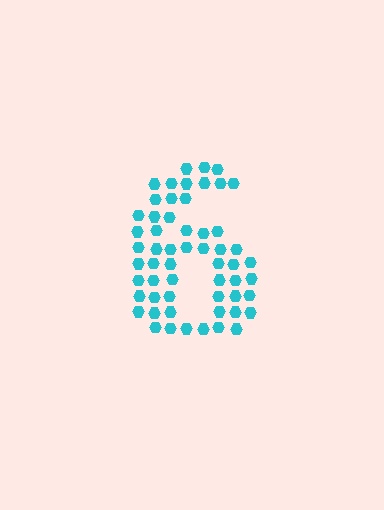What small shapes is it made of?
It is made of small hexagons.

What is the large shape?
The large shape is the digit 6.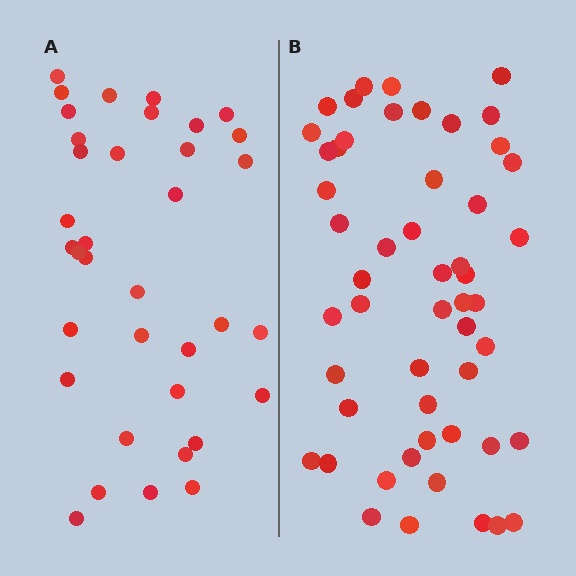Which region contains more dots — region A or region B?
Region B (the right region) has more dots.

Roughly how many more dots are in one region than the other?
Region B has approximately 15 more dots than region A.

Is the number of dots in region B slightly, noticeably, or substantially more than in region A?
Region B has noticeably more, but not dramatically so. The ratio is roughly 1.4 to 1.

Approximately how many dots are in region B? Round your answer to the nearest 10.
About 50 dots. (The exact count is 52, which rounds to 50.)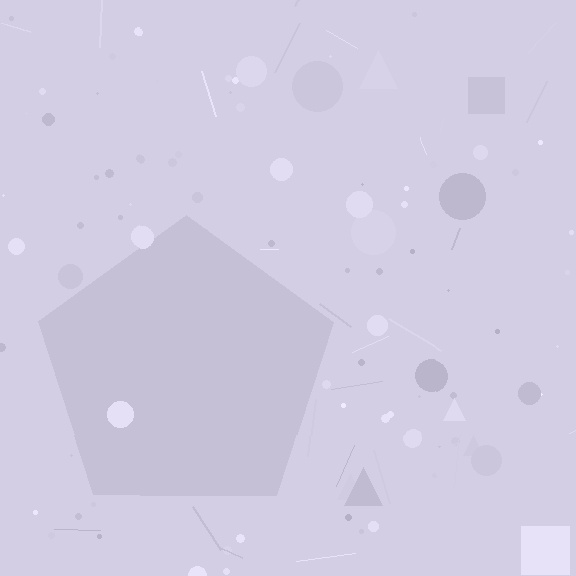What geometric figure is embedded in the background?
A pentagon is embedded in the background.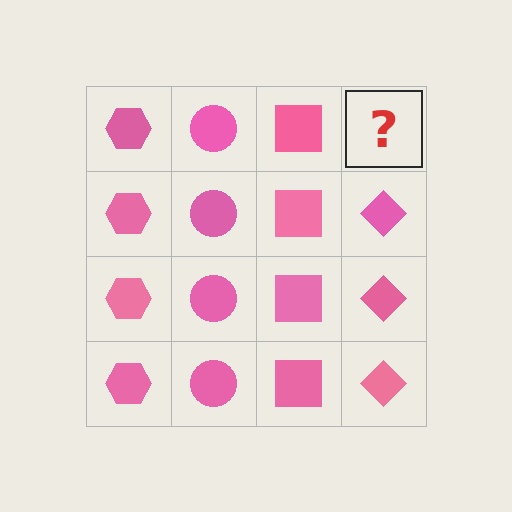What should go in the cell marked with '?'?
The missing cell should contain a pink diamond.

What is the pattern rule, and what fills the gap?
The rule is that each column has a consistent shape. The gap should be filled with a pink diamond.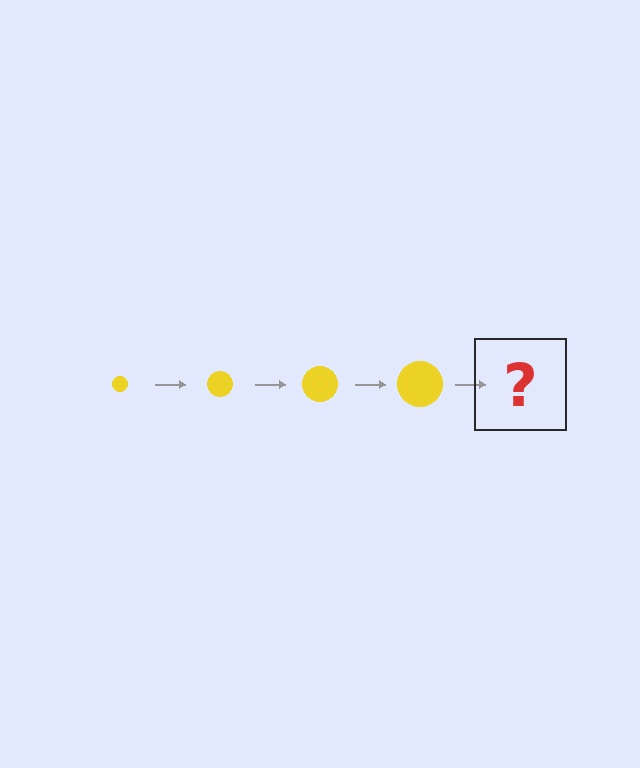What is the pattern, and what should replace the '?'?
The pattern is that the circle gets progressively larger each step. The '?' should be a yellow circle, larger than the previous one.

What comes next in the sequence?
The next element should be a yellow circle, larger than the previous one.